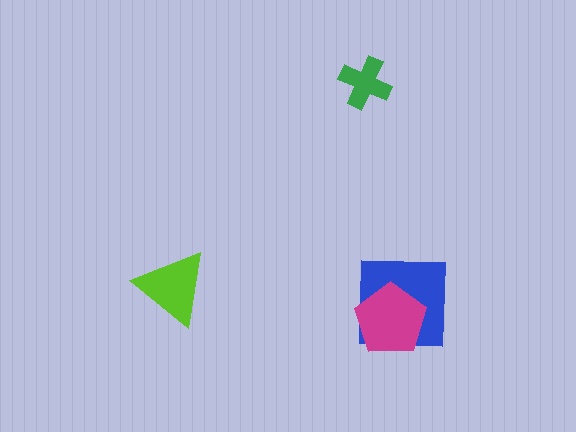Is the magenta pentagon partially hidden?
No, no other shape covers it.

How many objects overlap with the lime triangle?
0 objects overlap with the lime triangle.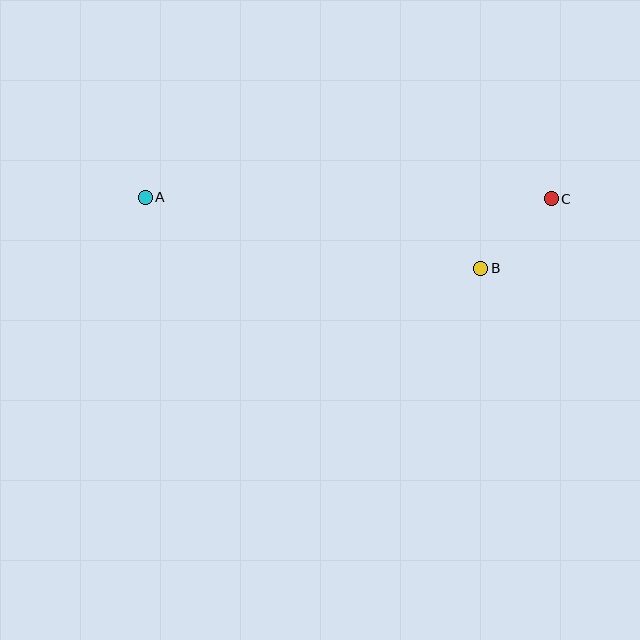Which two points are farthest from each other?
Points A and C are farthest from each other.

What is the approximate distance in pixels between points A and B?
The distance between A and B is approximately 343 pixels.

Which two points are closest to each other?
Points B and C are closest to each other.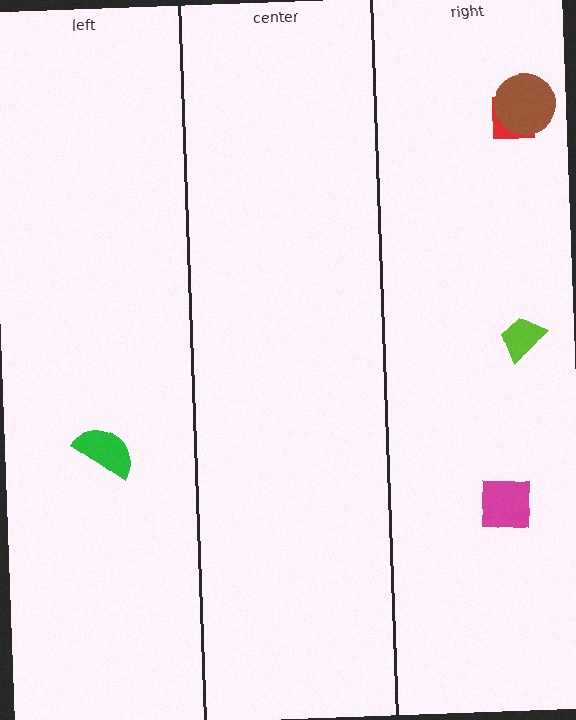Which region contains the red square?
The right region.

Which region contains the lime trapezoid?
The right region.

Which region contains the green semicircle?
The left region.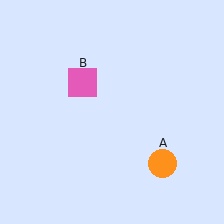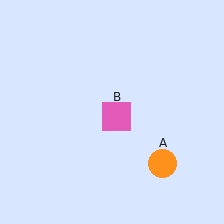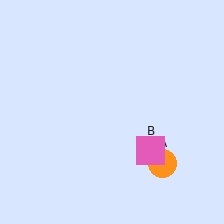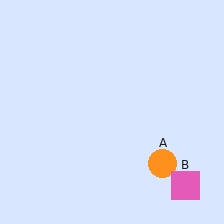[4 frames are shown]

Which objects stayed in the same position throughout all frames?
Orange circle (object A) remained stationary.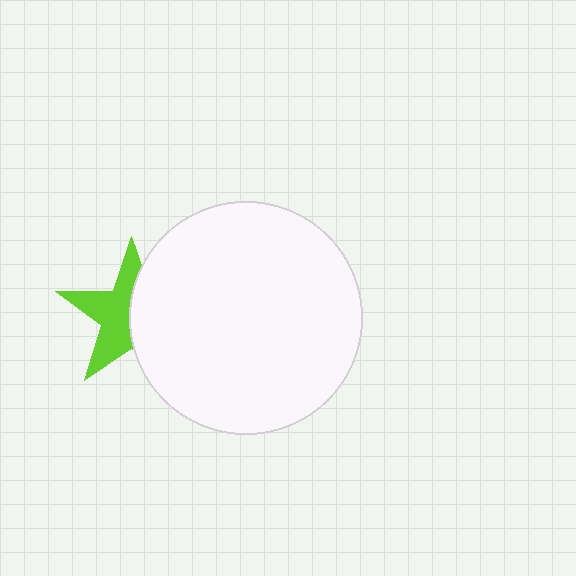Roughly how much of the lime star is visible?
About half of it is visible (roughly 52%).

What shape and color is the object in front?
The object in front is a white circle.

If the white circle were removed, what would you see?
You would see the complete lime star.